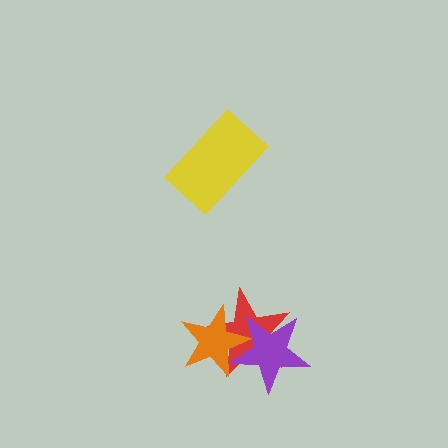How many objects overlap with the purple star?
2 objects overlap with the purple star.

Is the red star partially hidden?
Yes, it is partially covered by another shape.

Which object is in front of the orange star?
The purple star is in front of the orange star.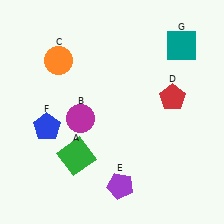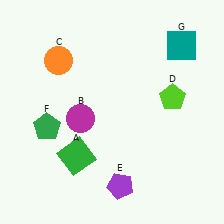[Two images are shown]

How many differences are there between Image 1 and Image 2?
There are 2 differences between the two images.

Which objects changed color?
D changed from red to lime. F changed from blue to green.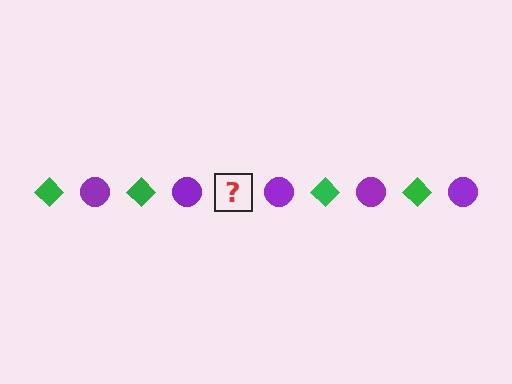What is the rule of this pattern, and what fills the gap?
The rule is that the pattern alternates between green diamond and purple circle. The gap should be filled with a green diamond.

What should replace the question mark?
The question mark should be replaced with a green diamond.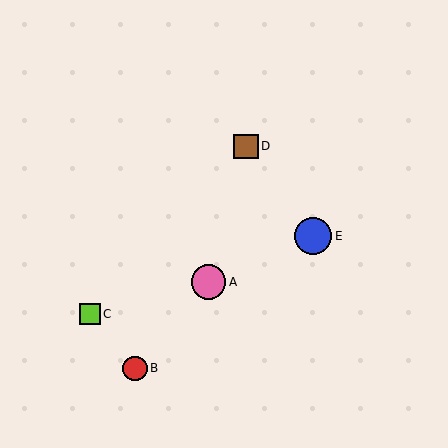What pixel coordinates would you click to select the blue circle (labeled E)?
Click at (313, 236) to select the blue circle E.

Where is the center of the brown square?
The center of the brown square is at (246, 146).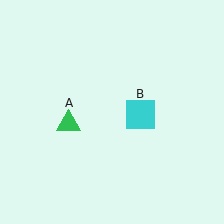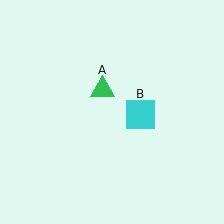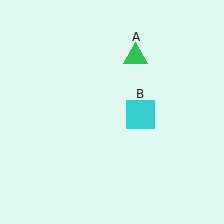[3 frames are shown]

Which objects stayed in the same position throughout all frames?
Cyan square (object B) remained stationary.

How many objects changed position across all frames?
1 object changed position: green triangle (object A).